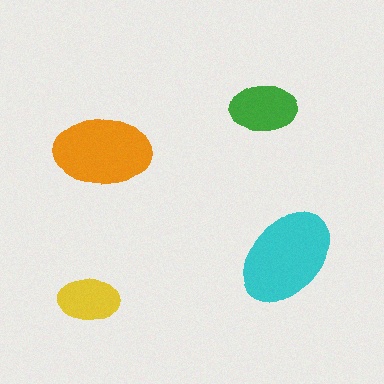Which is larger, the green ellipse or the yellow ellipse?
The green one.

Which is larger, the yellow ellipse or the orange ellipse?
The orange one.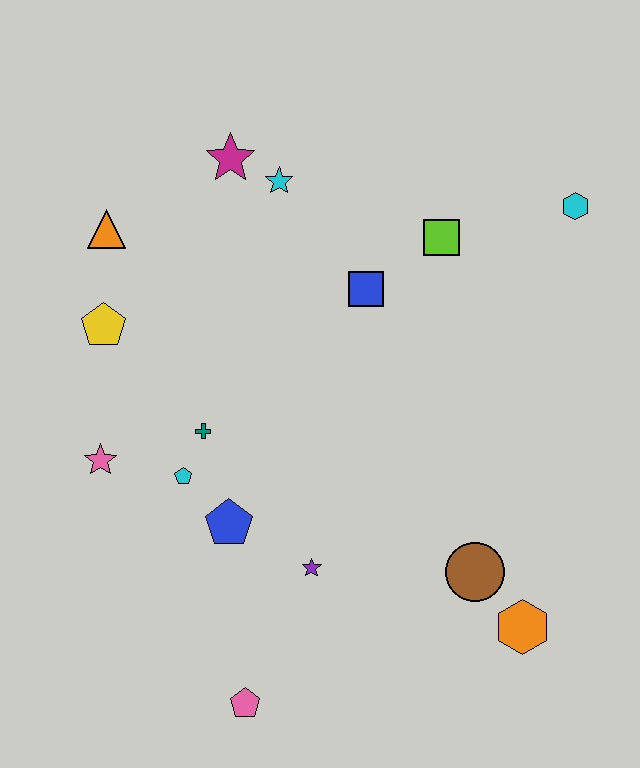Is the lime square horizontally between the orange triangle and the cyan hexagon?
Yes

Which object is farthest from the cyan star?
The pink pentagon is farthest from the cyan star.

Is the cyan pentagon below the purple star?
No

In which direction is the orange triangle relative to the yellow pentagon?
The orange triangle is above the yellow pentagon.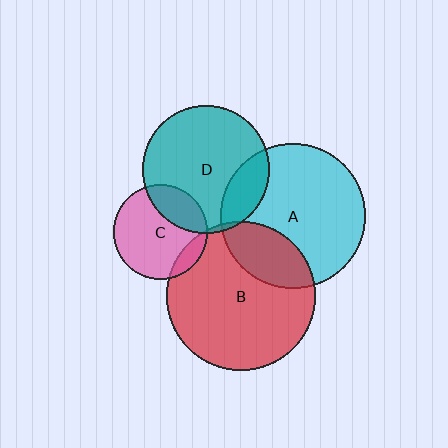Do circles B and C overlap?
Yes.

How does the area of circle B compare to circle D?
Approximately 1.4 times.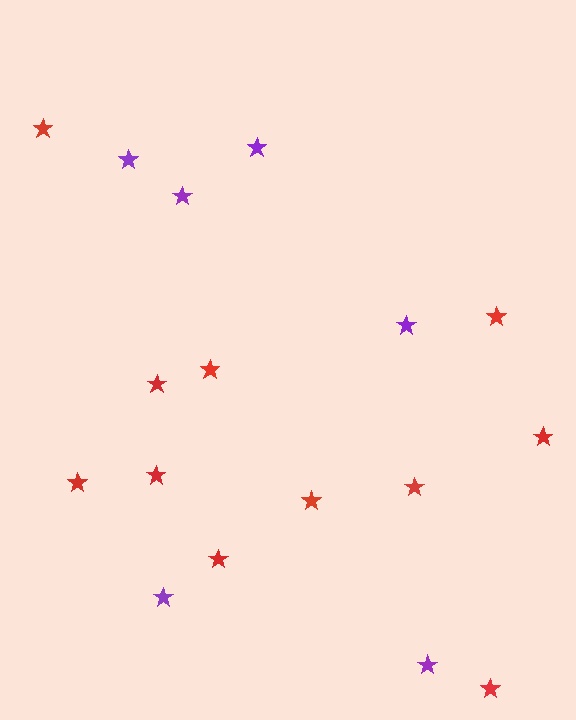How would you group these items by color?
There are 2 groups: one group of red stars (11) and one group of purple stars (6).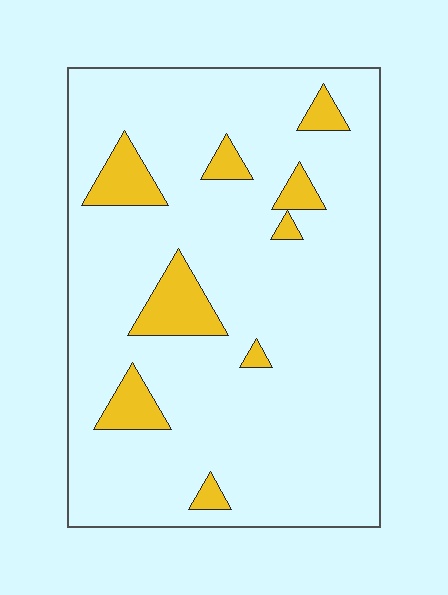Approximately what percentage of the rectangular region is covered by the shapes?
Approximately 10%.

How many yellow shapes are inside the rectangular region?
9.